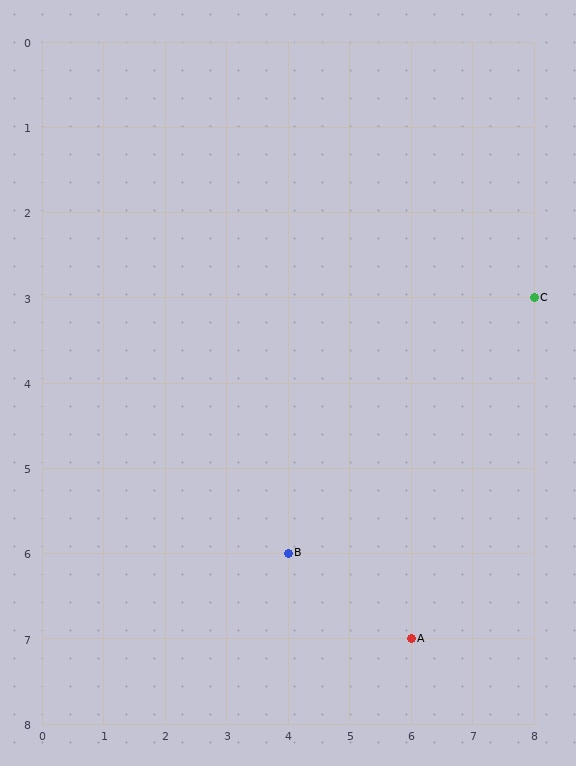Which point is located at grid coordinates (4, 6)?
Point B is at (4, 6).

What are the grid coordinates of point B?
Point B is at grid coordinates (4, 6).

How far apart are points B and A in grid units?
Points B and A are 2 columns and 1 row apart (about 2.2 grid units diagonally).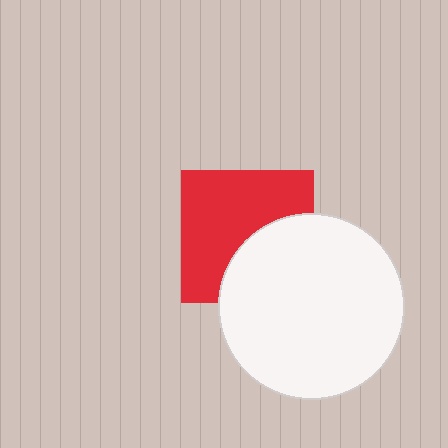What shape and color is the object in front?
The object in front is a white circle.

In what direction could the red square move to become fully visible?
The red square could move toward the upper-left. That would shift it out from behind the white circle entirely.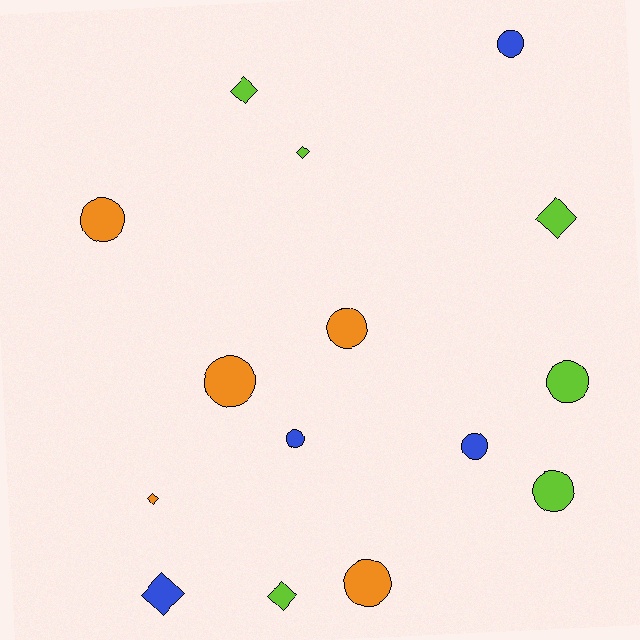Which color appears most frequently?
Lime, with 6 objects.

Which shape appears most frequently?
Circle, with 9 objects.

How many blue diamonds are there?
There is 1 blue diamond.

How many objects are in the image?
There are 15 objects.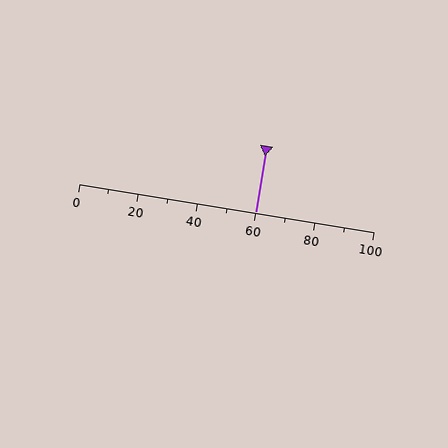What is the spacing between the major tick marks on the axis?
The major ticks are spaced 20 apart.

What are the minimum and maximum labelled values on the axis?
The axis runs from 0 to 100.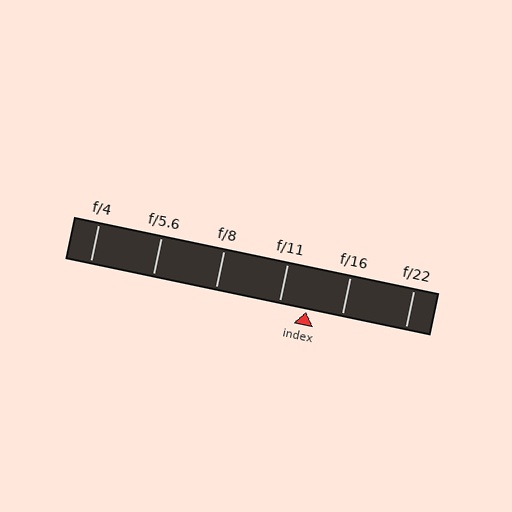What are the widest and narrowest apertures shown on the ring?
The widest aperture shown is f/4 and the narrowest is f/22.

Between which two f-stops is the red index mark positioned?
The index mark is between f/11 and f/16.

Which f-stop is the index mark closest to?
The index mark is closest to f/11.